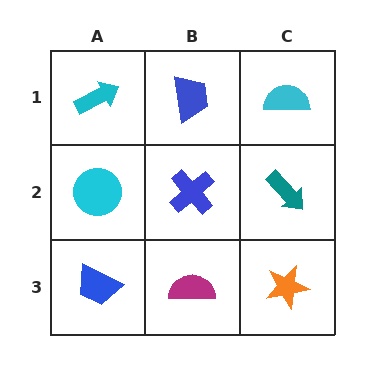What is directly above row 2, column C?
A cyan semicircle.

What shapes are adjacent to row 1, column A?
A cyan circle (row 2, column A), a blue trapezoid (row 1, column B).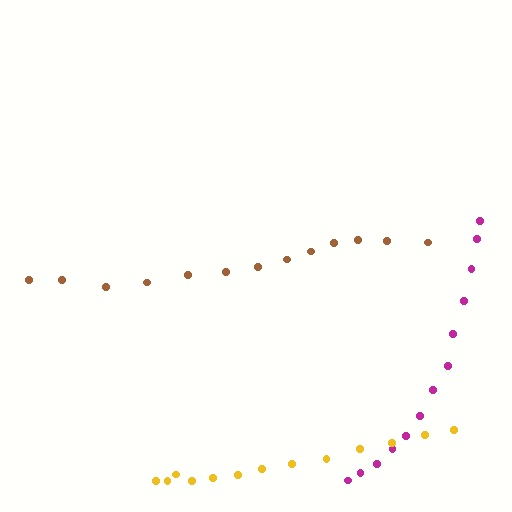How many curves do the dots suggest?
There are 3 distinct paths.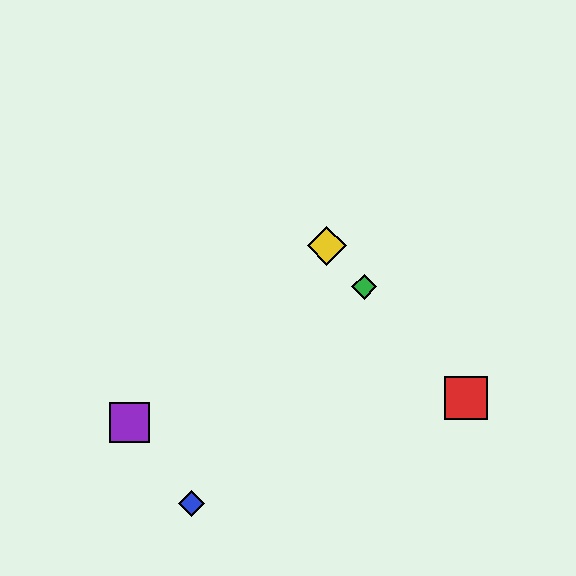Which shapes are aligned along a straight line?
The red square, the green diamond, the yellow diamond are aligned along a straight line.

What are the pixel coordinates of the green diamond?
The green diamond is at (364, 287).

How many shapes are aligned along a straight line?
3 shapes (the red square, the green diamond, the yellow diamond) are aligned along a straight line.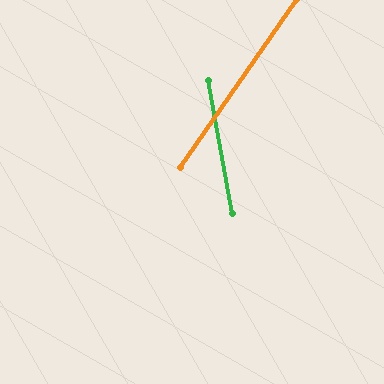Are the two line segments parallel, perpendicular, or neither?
Neither parallel nor perpendicular — they differ by about 45°.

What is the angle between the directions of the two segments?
Approximately 45 degrees.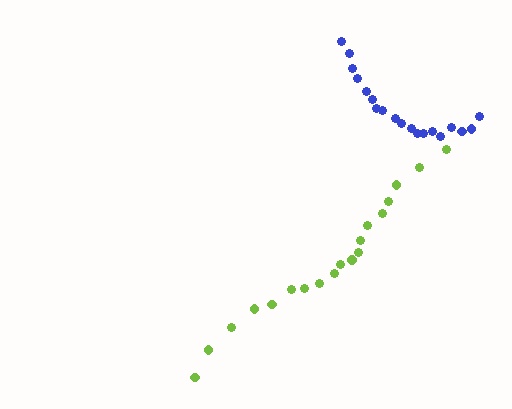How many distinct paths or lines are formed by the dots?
There are 2 distinct paths.